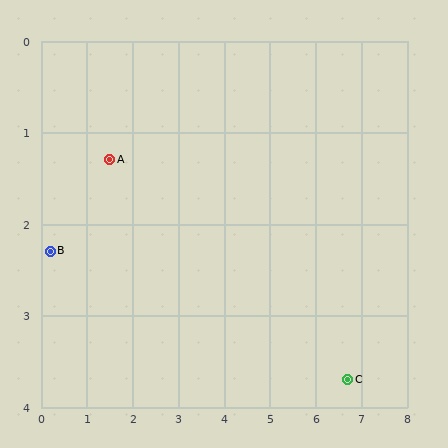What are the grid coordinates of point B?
Point B is at approximately (0.2, 2.3).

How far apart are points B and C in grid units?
Points B and C are about 6.6 grid units apart.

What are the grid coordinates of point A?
Point A is at approximately (1.5, 1.3).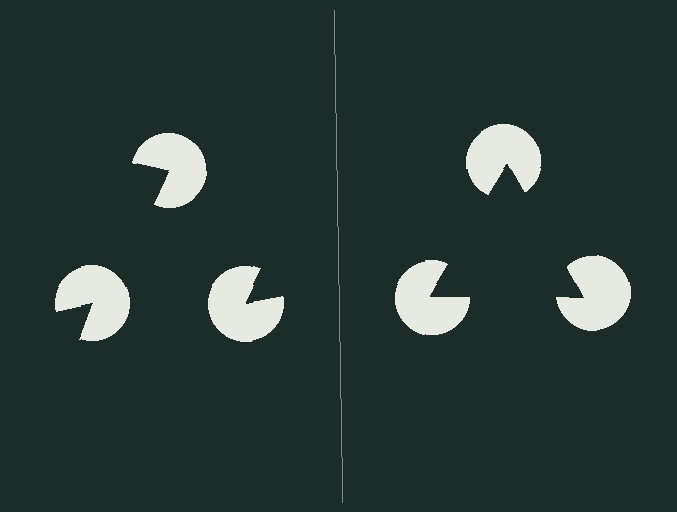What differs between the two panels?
The pac-man discs are positioned identically on both sides; only the wedge orientations differ. On the right they align to a triangle; on the left they are misaligned.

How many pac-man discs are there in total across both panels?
6 — 3 on each side.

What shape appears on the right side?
An illusory triangle.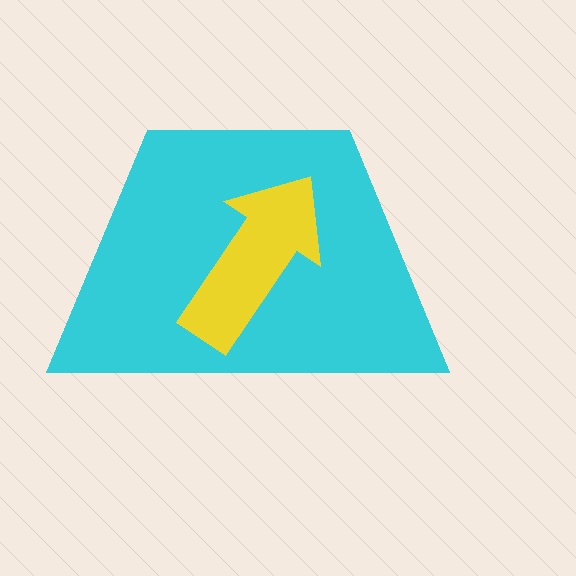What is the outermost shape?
The cyan trapezoid.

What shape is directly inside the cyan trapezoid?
The yellow arrow.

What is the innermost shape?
The yellow arrow.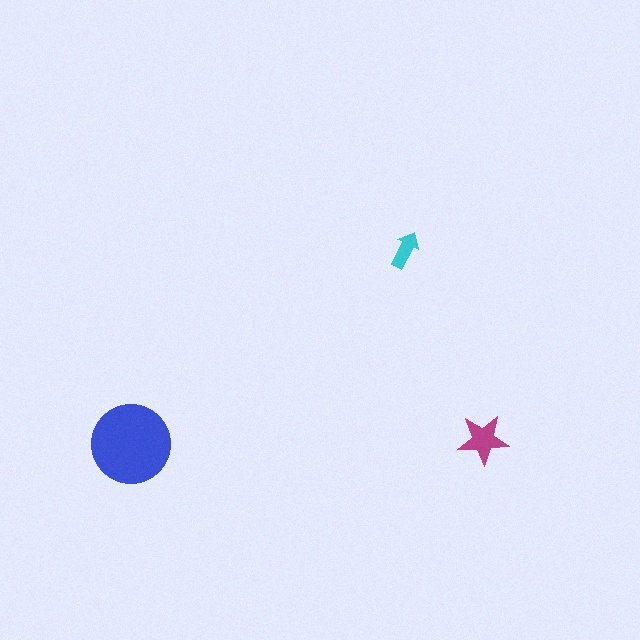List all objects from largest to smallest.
The blue circle, the magenta star, the cyan arrow.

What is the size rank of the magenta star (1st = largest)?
2nd.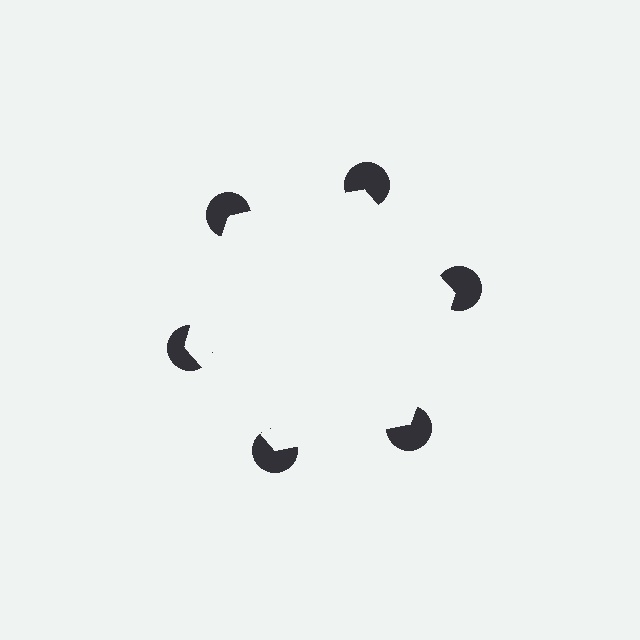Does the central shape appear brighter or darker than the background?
It typically appears slightly brighter than the background, even though no actual brightness change is drawn.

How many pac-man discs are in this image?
There are 6 — one at each vertex of the illusory hexagon.